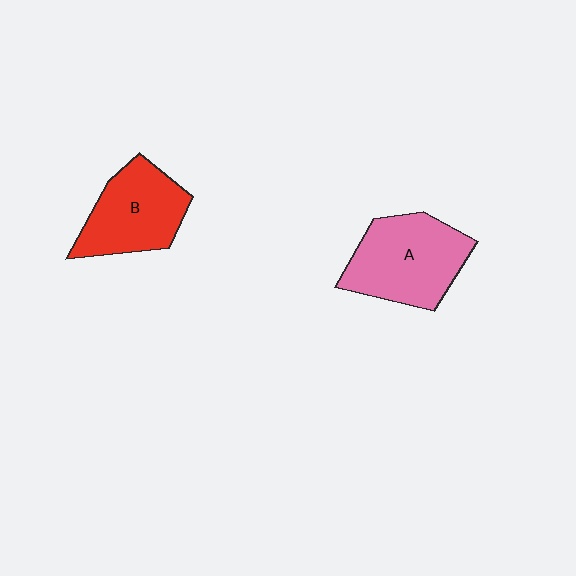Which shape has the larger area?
Shape A (pink).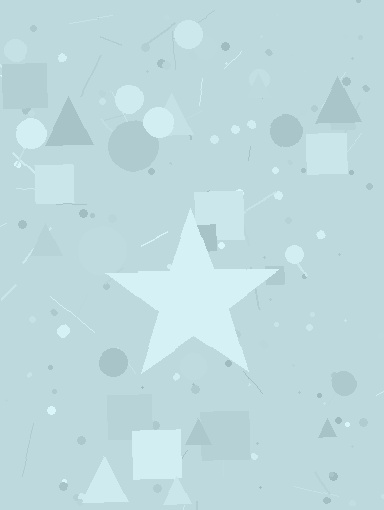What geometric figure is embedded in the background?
A star is embedded in the background.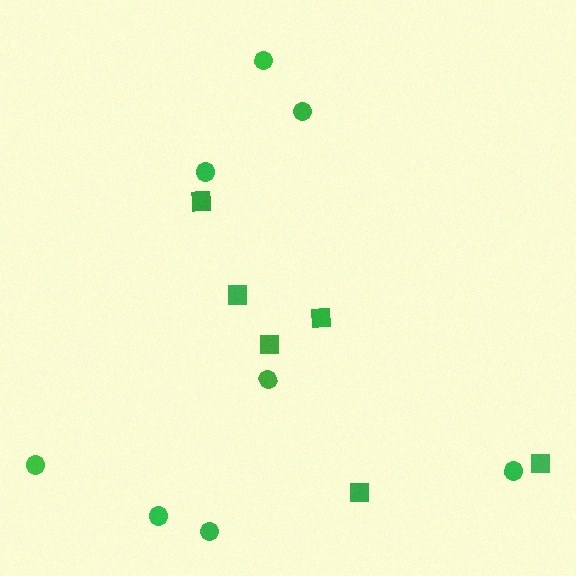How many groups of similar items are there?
There are 2 groups: one group of circles (8) and one group of squares (6).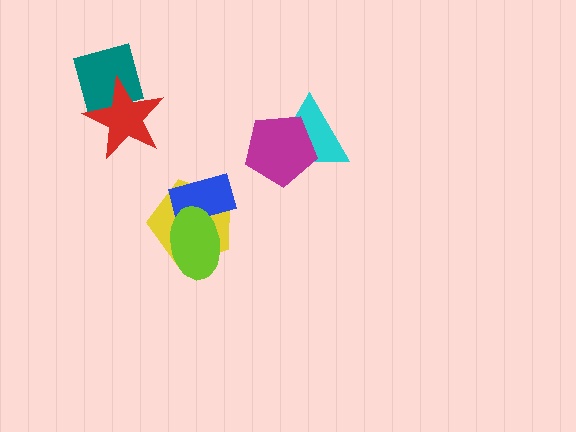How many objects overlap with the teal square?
1 object overlaps with the teal square.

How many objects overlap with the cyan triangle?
1 object overlaps with the cyan triangle.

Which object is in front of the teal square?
The red star is in front of the teal square.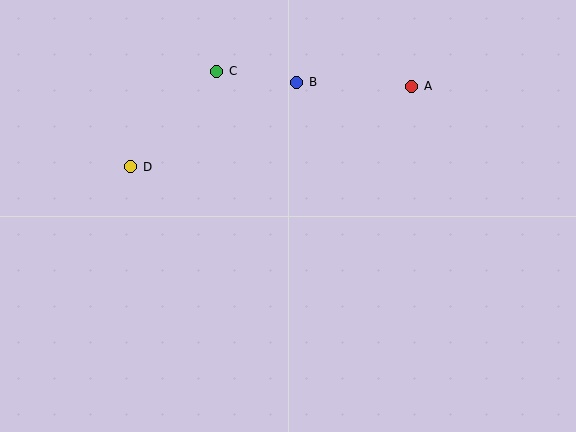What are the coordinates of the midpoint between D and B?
The midpoint between D and B is at (214, 124).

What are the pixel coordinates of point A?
Point A is at (412, 86).